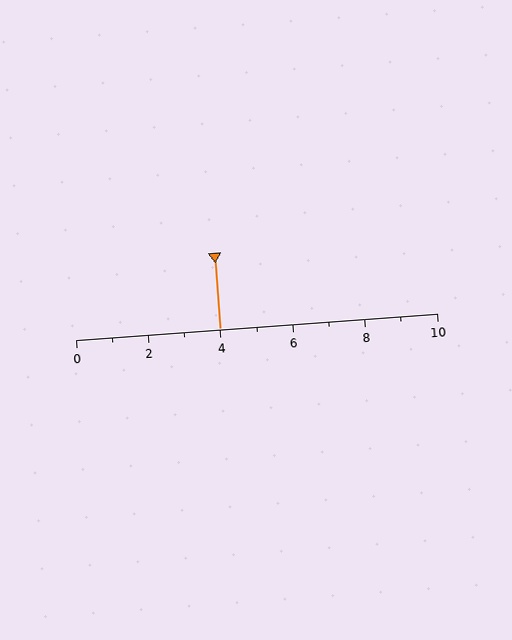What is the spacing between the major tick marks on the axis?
The major ticks are spaced 2 apart.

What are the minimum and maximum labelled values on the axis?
The axis runs from 0 to 10.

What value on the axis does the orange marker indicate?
The marker indicates approximately 4.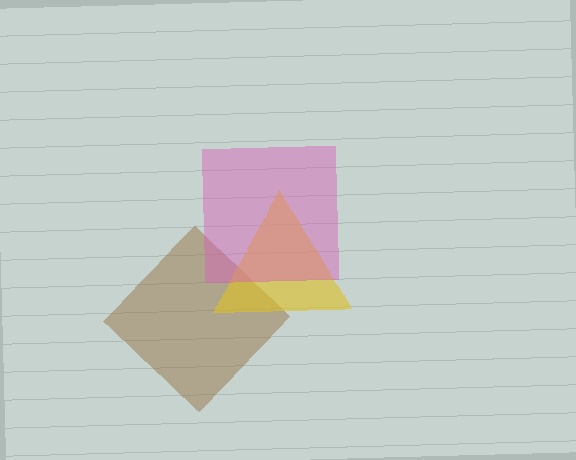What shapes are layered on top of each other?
The layered shapes are: a brown diamond, a yellow triangle, a pink square.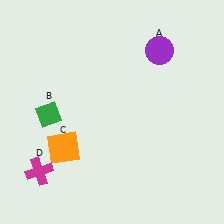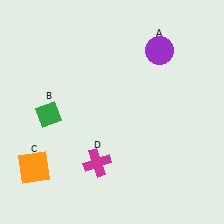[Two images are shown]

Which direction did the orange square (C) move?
The orange square (C) moved left.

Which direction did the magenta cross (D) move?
The magenta cross (D) moved right.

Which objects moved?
The objects that moved are: the orange square (C), the magenta cross (D).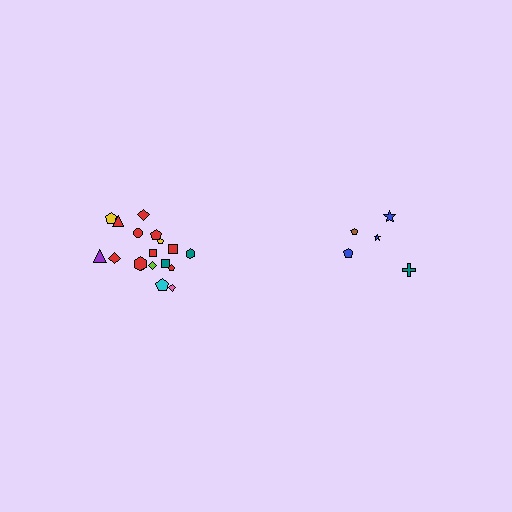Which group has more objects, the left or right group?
The left group.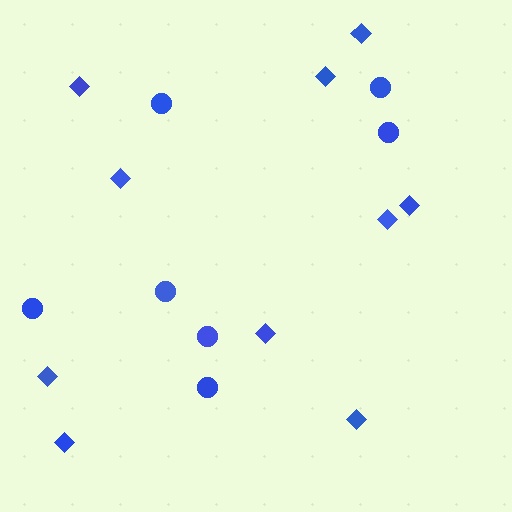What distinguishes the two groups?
There are 2 groups: one group of circles (7) and one group of diamonds (10).